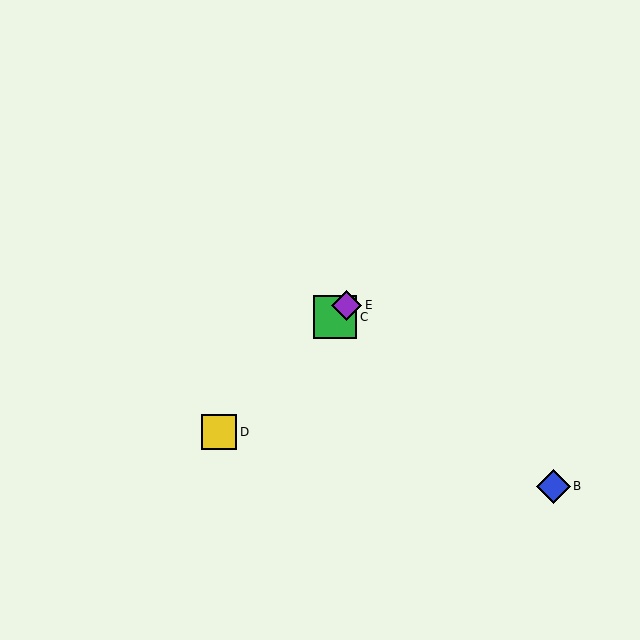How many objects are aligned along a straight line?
4 objects (A, C, D, E) are aligned along a straight line.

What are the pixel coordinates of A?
Object A is at (332, 320).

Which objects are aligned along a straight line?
Objects A, C, D, E are aligned along a straight line.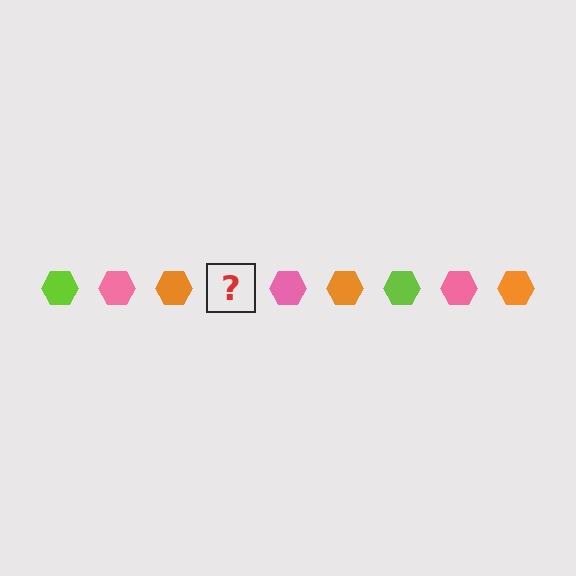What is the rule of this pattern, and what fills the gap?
The rule is that the pattern cycles through lime, pink, orange hexagons. The gap should be filled with a lime hexagon.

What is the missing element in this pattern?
The missing element is a lime hexagon.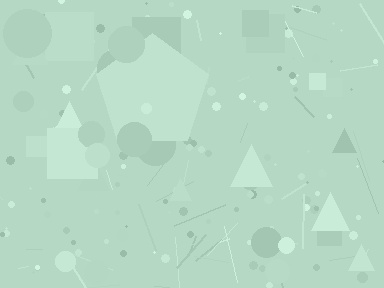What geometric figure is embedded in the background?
A pentagon is embedded in the background.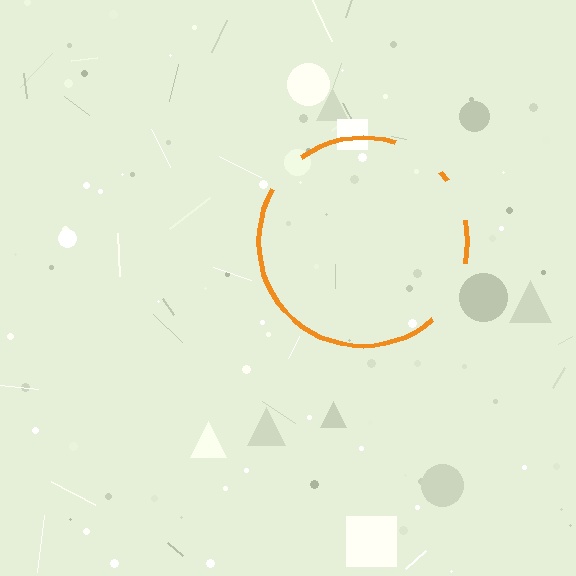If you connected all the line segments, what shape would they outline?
They would outline a circle.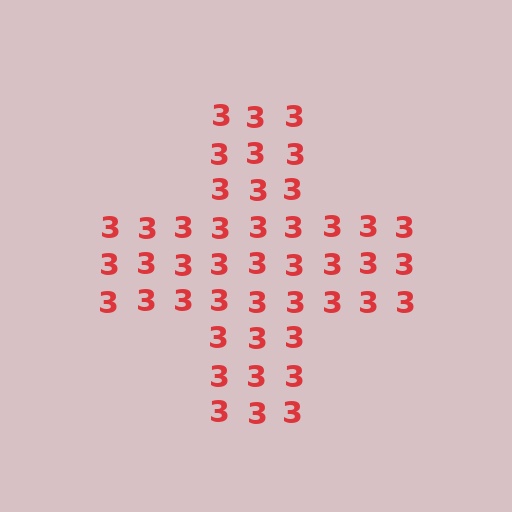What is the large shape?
The large shape is a cross.